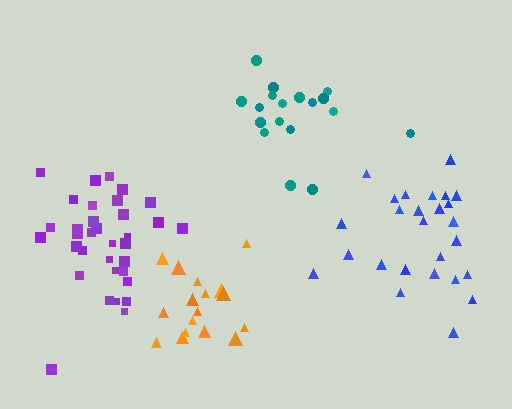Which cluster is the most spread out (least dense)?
Blue.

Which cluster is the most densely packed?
Orange.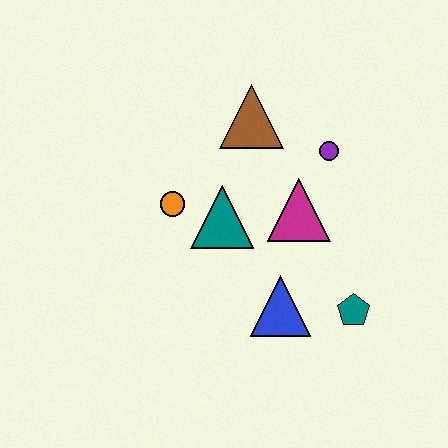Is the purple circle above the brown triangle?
No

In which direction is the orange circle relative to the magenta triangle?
The orange circle is to the left of the magenta triangle.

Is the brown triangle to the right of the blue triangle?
No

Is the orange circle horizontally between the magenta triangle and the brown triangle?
No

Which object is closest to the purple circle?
The magenta triangle is closest to the purple circle.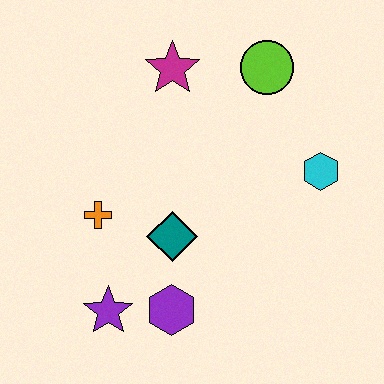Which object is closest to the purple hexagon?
The purple star is closest to the purple hexagon.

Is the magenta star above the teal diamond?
Yes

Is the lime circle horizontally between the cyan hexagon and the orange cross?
Yes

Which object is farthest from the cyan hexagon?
The purple star is farthest from the cyan hexagon.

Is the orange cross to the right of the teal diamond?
No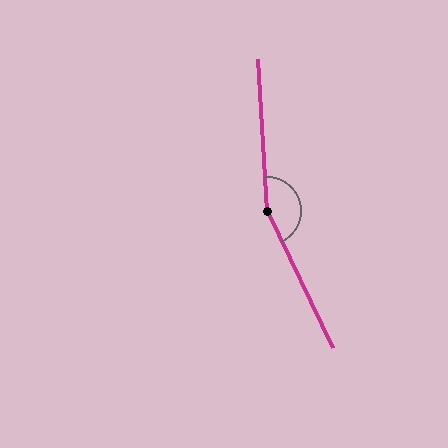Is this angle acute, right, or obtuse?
It is obtuse.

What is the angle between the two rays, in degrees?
Approximately 158 degrees.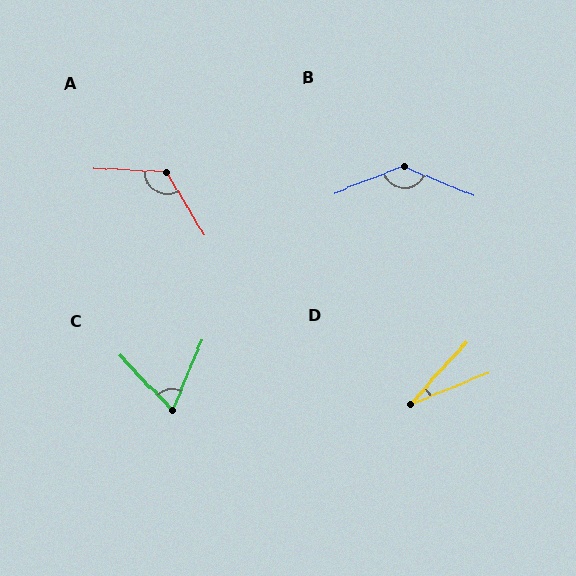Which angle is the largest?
B, at approximately 136 degrees.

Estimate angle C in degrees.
Approximately 67 degrees.